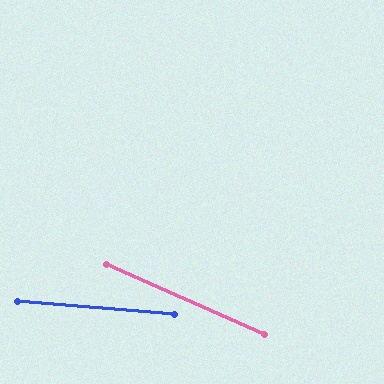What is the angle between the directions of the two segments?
Approximately 19 degrees.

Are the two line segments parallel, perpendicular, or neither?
Neither parallel nor perpendicular — they differ by about 19°.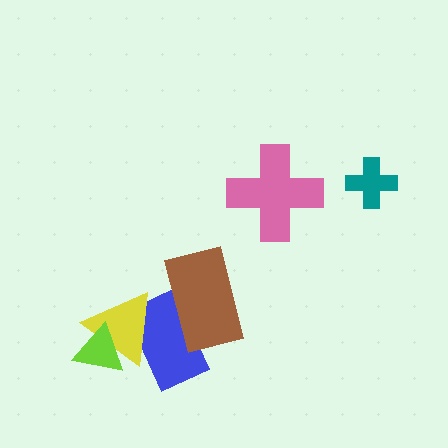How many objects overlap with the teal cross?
0 objects overlap with the teal cross.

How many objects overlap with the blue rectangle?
2 objects overlap with the blue rectangle.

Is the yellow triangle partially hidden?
Yes, it is partially covered by another shape.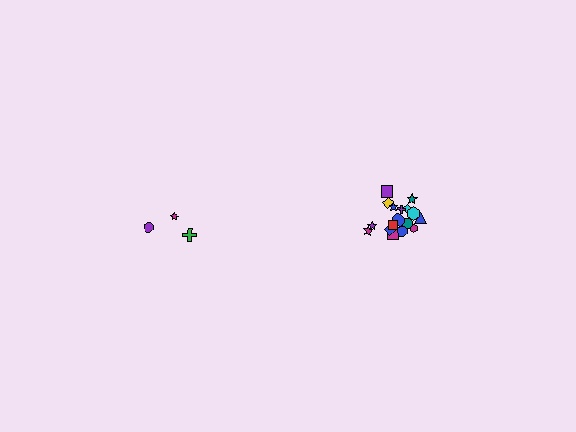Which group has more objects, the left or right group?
The right group.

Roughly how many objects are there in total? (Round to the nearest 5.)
Roughly 20 objects in total.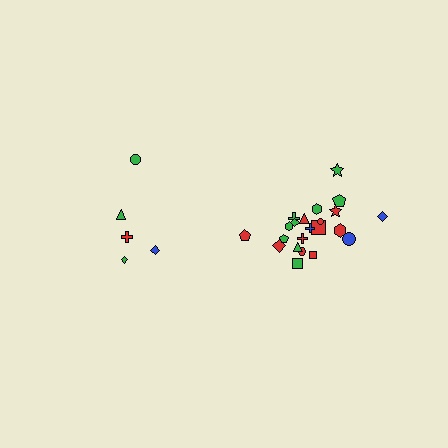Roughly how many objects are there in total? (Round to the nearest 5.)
Roughly 25 objects in total.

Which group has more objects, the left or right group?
The right group.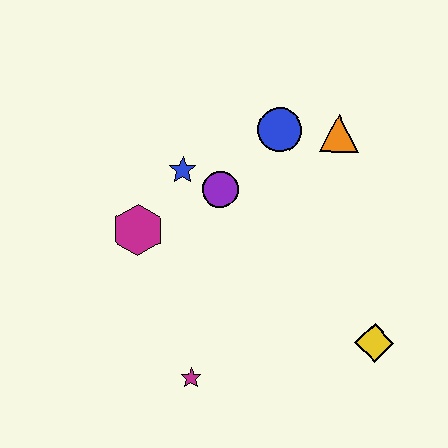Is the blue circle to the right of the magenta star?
Yes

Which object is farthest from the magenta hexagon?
The yellow diamond is farthest from the magenta hexagon.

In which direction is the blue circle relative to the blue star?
The blue circle is to the right of the blue star.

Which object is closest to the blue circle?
The orange triangle is closest to the blue circle.